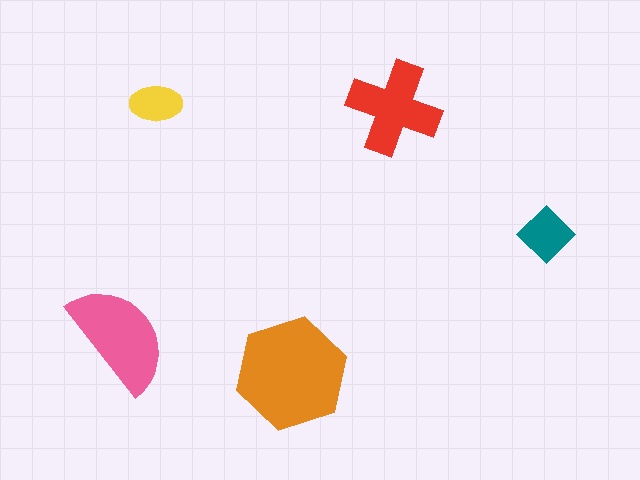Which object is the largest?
The orange hexagon.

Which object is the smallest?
The yellow ellipse.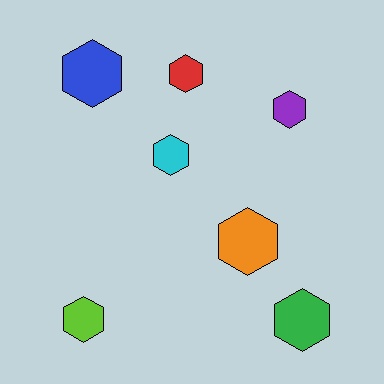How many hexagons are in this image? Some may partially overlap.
There are 7 hexagons.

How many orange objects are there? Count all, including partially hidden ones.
There is 1 orange object.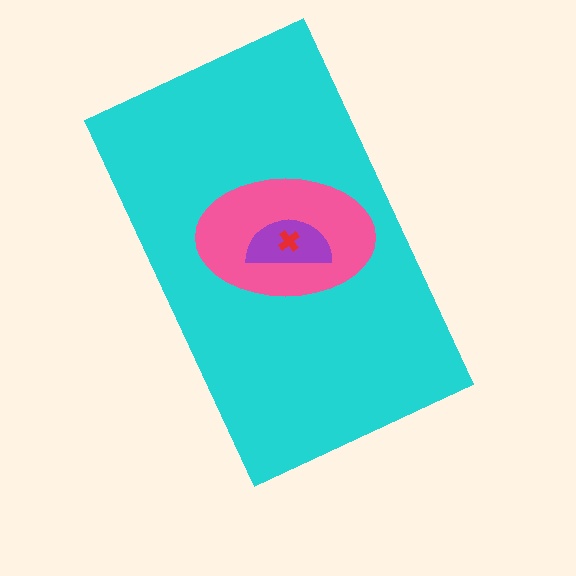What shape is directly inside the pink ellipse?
The purple semicircle.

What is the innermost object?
The red cross.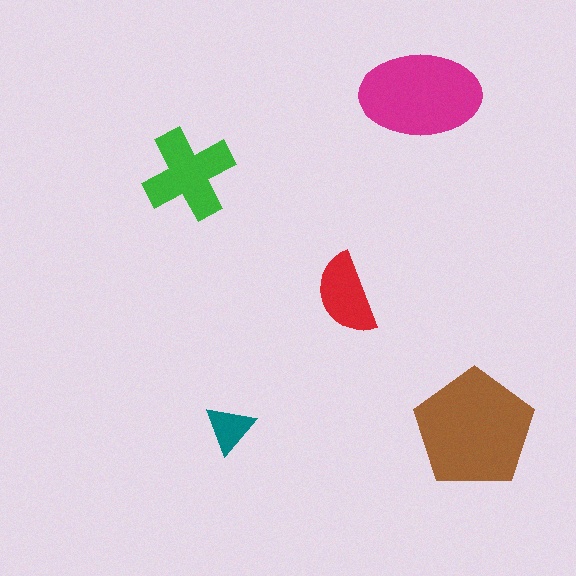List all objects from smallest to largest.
The teal triangle, the red semicircle, the green cross, the magenta ellipse, the brown pentagon.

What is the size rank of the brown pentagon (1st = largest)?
1st.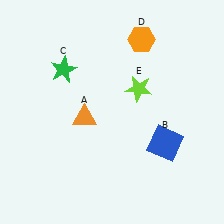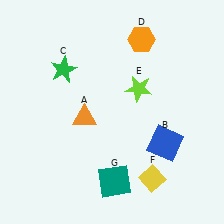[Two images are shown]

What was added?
A yellow diamond (F), a teal square (G) were added in Image 2.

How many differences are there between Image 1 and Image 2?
There are 2 differences between the two images.